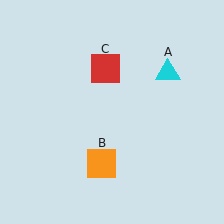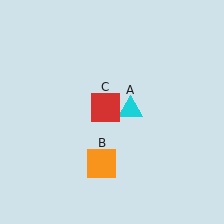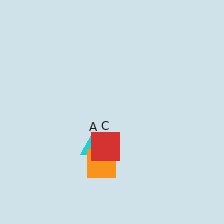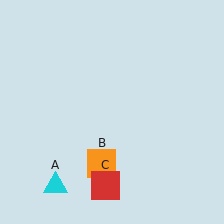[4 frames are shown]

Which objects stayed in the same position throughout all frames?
Orange square (object B) remained stationary.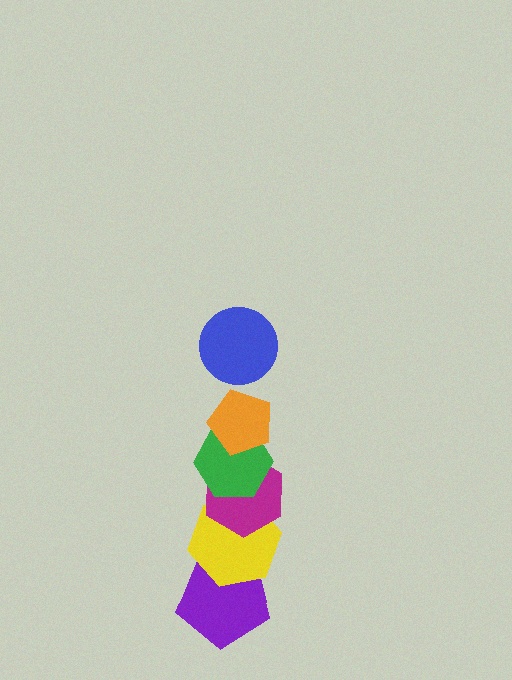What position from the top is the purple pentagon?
The purple pentagon is 6th from the top.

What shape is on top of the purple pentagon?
The yellow hexagon is on top of the purple pentagon.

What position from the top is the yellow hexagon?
The yellow hexagon is 5th from the top.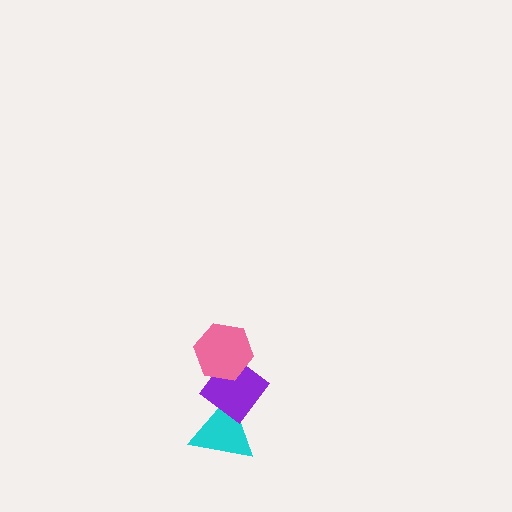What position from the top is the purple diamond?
The purple diamond is 2nd from the top.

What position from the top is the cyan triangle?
The cyan triangle is 3rd from the top.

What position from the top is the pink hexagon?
The pink hexagon is 1st from the top.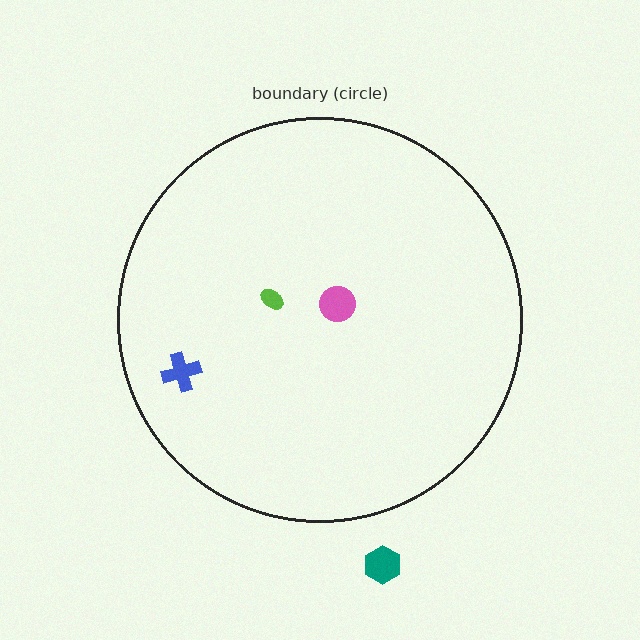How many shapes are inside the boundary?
3 inside, 1 outside.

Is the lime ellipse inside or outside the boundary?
Inside.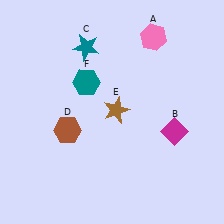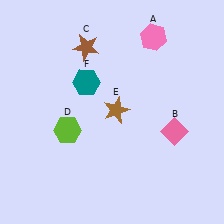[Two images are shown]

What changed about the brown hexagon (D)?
In Image 1, D is brown. In Image 2, it changed to lime.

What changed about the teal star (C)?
In Image 1, C is teal. In Image 2, it changed to brown.